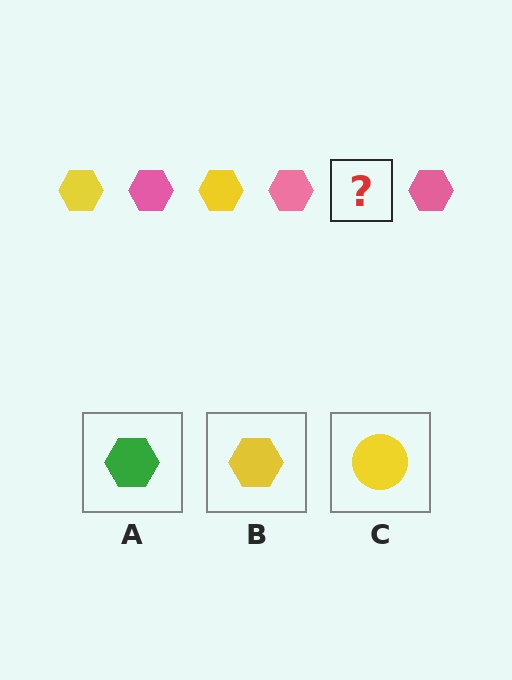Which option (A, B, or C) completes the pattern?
B.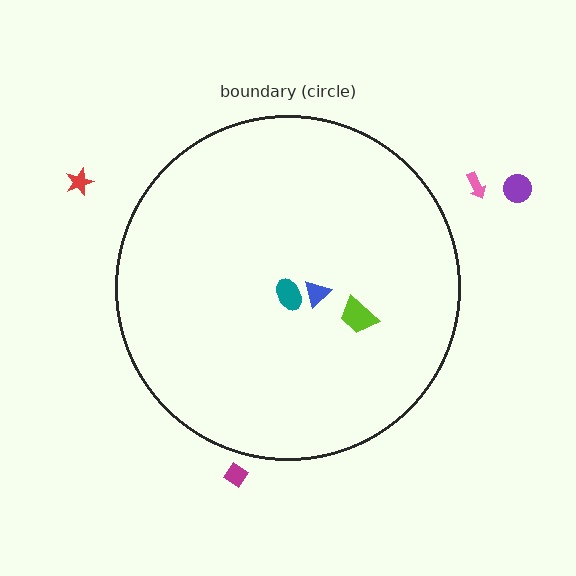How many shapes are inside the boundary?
3 inside, 4 outside.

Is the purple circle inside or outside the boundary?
Outside.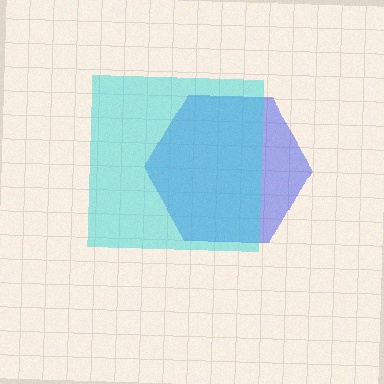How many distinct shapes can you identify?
There are 2 distinct shapes: a blue hexagon, a cyan square.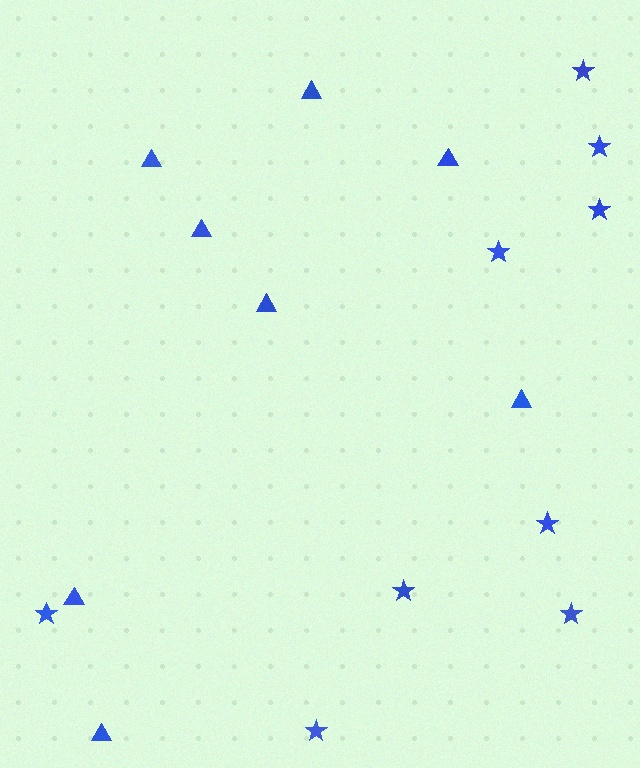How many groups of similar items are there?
There are 2 groups: one group of triangles (8) and one group of stars (9).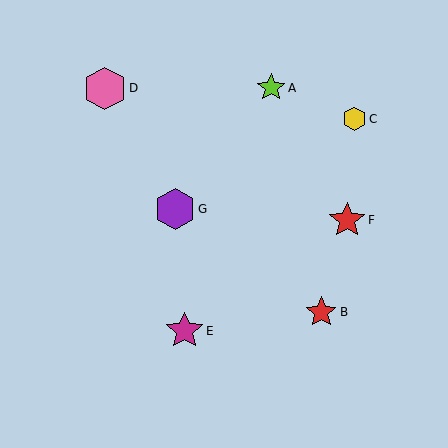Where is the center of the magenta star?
The center of the magenta star is at (184, 331).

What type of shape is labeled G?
Shape G is a purple hexagon.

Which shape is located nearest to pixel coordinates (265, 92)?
The lime star (labeled A) at (271, 88) is nearest to that location.